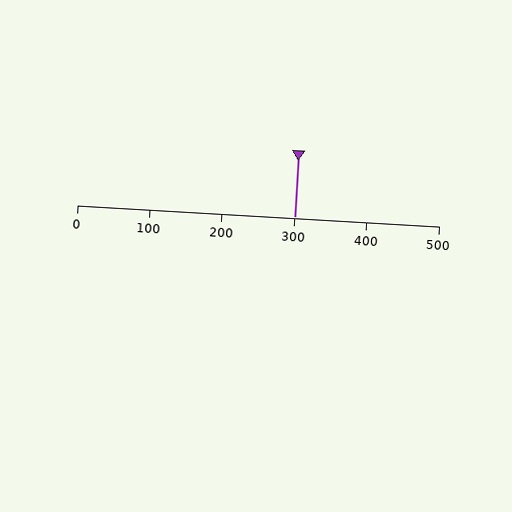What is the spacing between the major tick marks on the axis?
The major ticks are spaced 100 apart.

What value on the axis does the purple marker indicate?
The marker indicates approximately 300.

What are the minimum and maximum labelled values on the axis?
The axis runs from 0 to 500.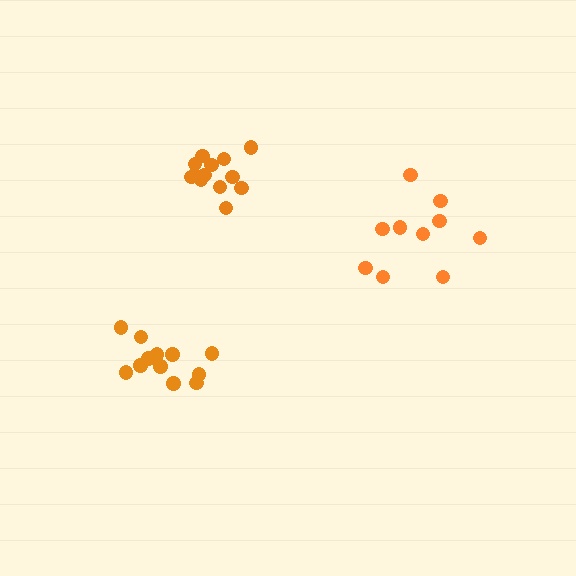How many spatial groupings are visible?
There are 3 spatial groupings.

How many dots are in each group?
Group 1: 13 dots, Group 2: 10 dots, Group 3: 13 dots (36 total).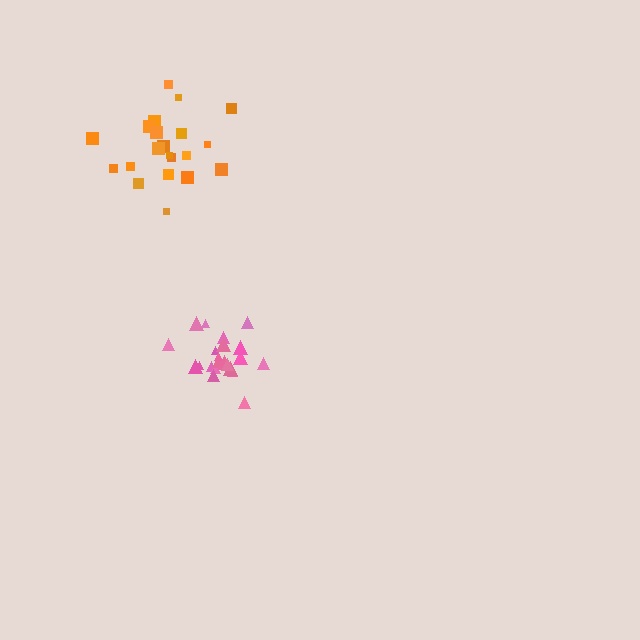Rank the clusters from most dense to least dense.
pink, orange.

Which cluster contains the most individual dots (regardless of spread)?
Pink (22).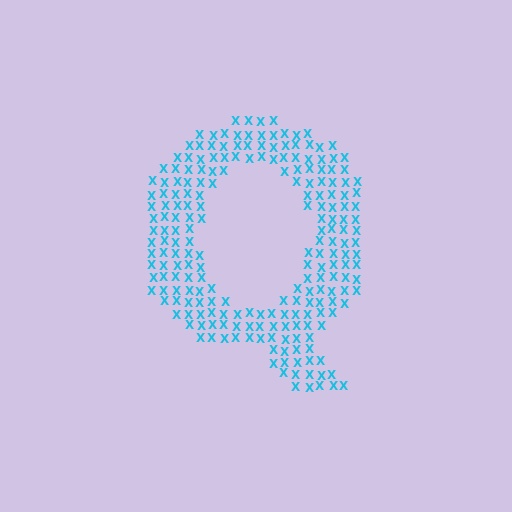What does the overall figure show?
The overall figure shows the letter Q.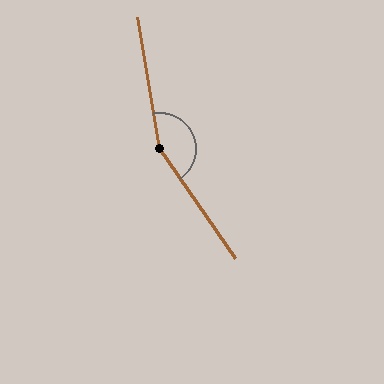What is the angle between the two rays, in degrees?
Approximately 155 degrees.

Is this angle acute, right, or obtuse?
It is obtuse.